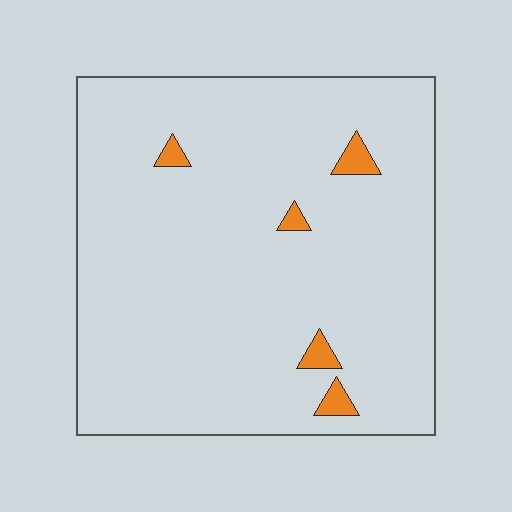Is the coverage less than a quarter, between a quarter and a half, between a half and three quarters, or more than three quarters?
Less than a quarter.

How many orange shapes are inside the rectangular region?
5.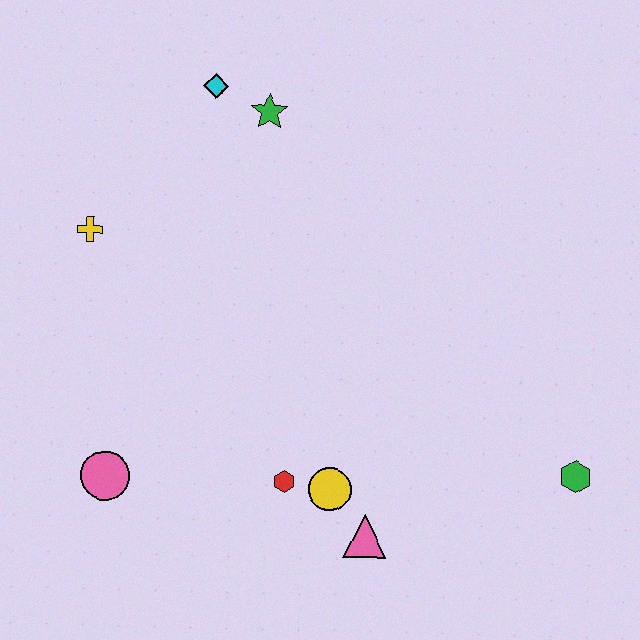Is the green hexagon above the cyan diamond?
No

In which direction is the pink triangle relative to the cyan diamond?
The pink triangle is below the cyan diamond.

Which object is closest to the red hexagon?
The yellow circle is closest to the red hexagon.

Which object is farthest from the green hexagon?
The yellow cross is farthest from the green hexagon.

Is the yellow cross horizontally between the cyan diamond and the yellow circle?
No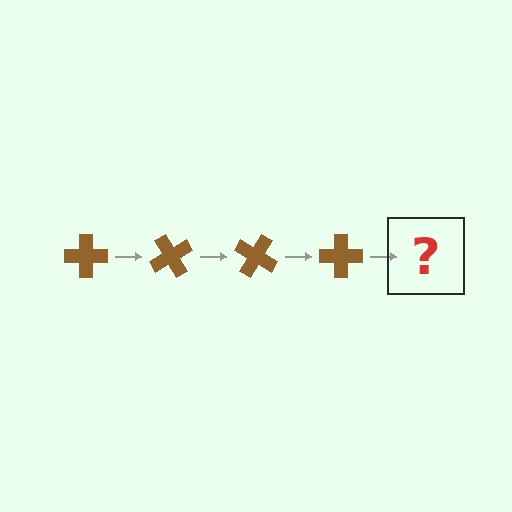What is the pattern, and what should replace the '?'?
The pattern is that the cross rotates 60 degrees each step. The '?' should be a brown cross rotated 240 degrees.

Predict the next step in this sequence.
The next step is a brown cross rotated 240 degrees.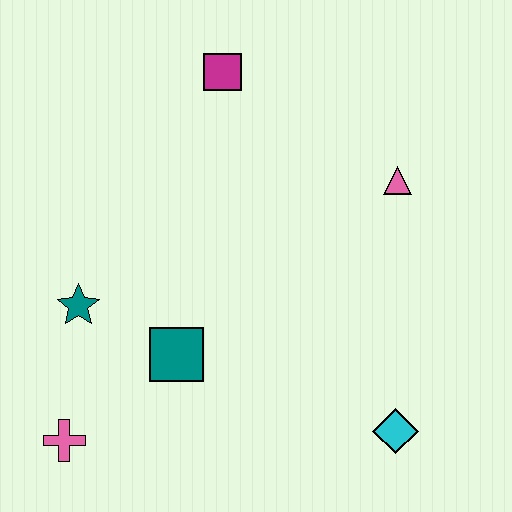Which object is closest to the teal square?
The teal star is closest to the teal square.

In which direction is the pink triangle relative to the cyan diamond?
The pink triangle is above the cyan diamond.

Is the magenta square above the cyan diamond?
Yes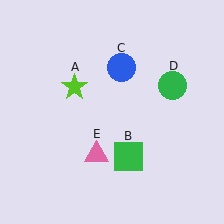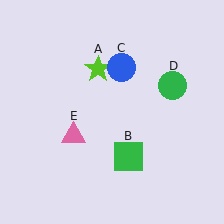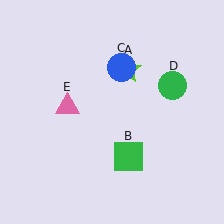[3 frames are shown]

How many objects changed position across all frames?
2 objects changed position: lime star (object A), pink triangle (object E).